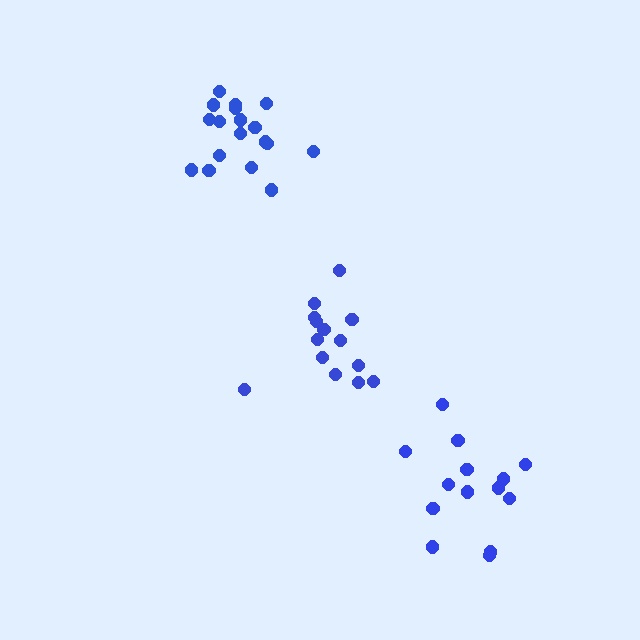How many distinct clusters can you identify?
There are 3 distinct clusters.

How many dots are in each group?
Group 1: 14 dots, Group 2: 18 dots, Group 3: 14 dots (46 total).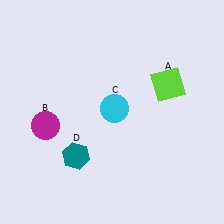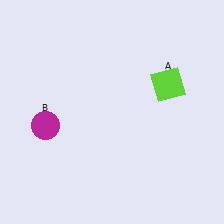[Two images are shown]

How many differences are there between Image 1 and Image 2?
There are 2 differences between the two images.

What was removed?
The cyan circle (C), the teal hexagon (D) were removed in Image 2.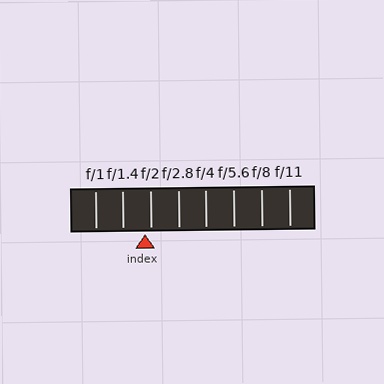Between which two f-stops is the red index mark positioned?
The index mark is between f/1.4 and f/2.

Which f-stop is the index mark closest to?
The index mark is closest to f/2.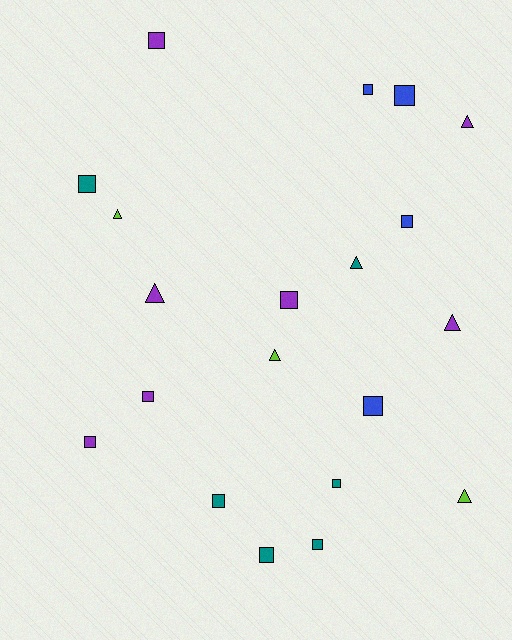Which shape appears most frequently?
Square, with 13 objects.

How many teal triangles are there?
There is 1 teal triangle.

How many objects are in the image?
There are 20 objects.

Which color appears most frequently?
Purple, with 7 objects.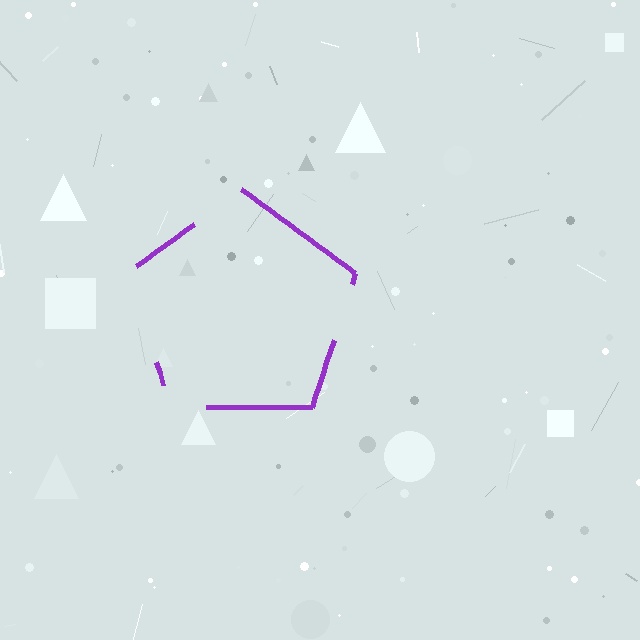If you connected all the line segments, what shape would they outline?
They would outline a pentagon.